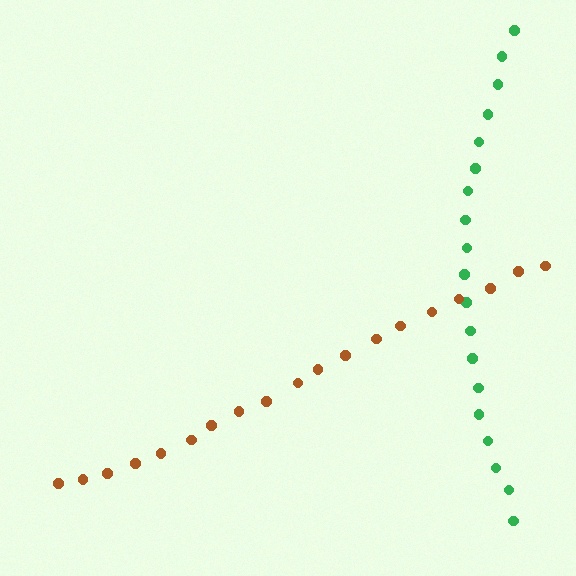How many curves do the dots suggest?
There are 2 distinct paths.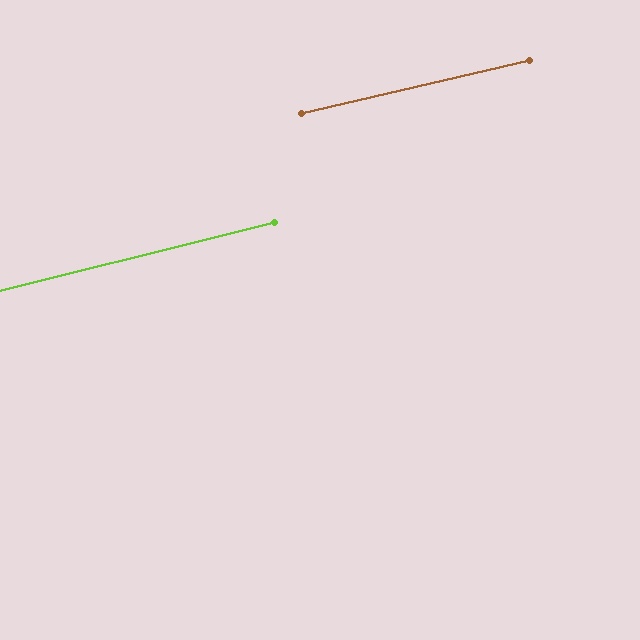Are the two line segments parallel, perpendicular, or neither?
Parallel — their directions differ by only 0.8°.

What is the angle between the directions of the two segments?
Approximately 1 degree.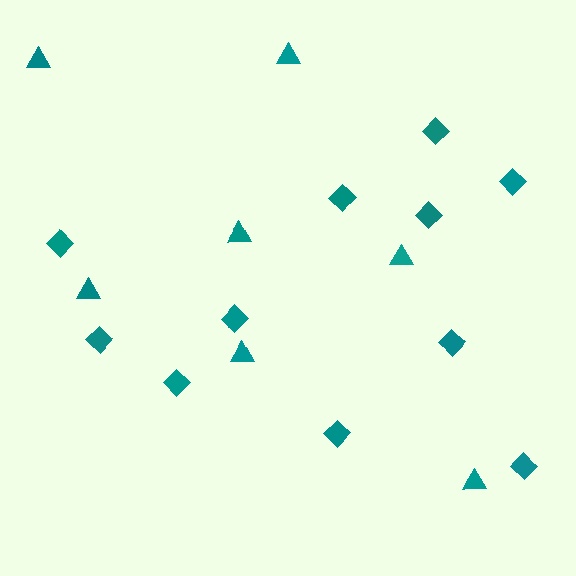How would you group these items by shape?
There are 2 groups: one group of diamonds (11) and one group of triangles (7).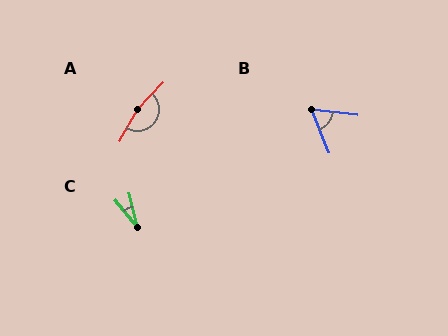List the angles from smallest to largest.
C (25°), B (62°), A (166°).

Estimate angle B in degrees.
Approximately 62 degrees.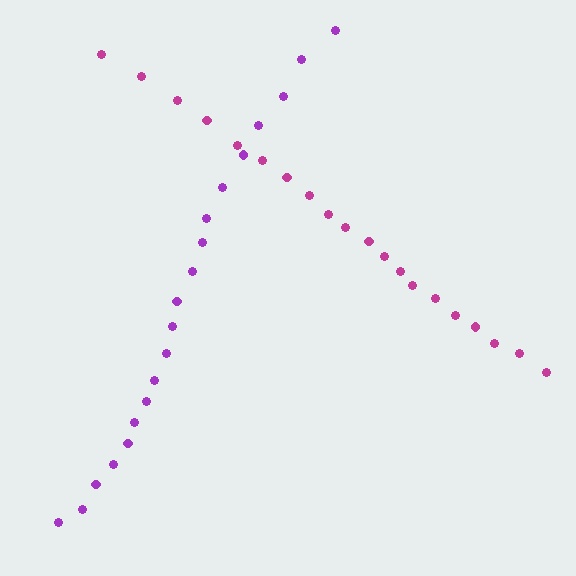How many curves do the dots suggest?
There are 2 distinct paths.